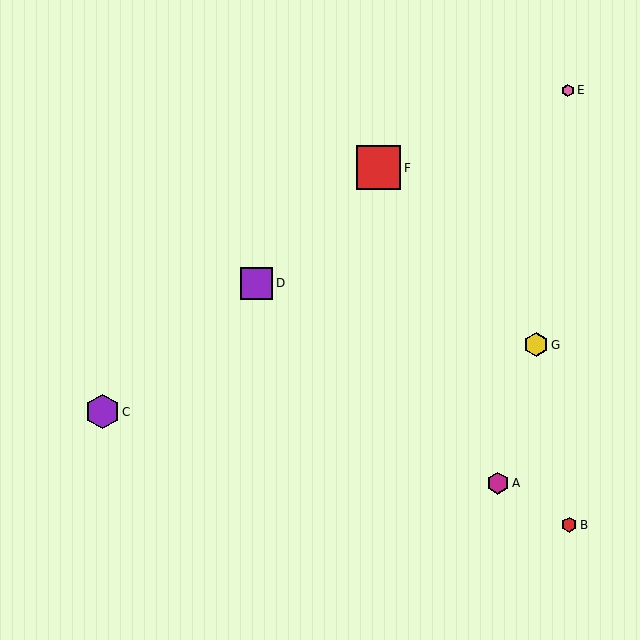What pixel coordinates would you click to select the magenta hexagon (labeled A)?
Click at (498, 483) to select the magenta hexagon A.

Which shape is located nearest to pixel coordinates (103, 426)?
The purple hexagon (labeled C) at (102, 412) is nearest to that location.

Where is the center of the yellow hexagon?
The center of the yellow hexagon is at (536, 345).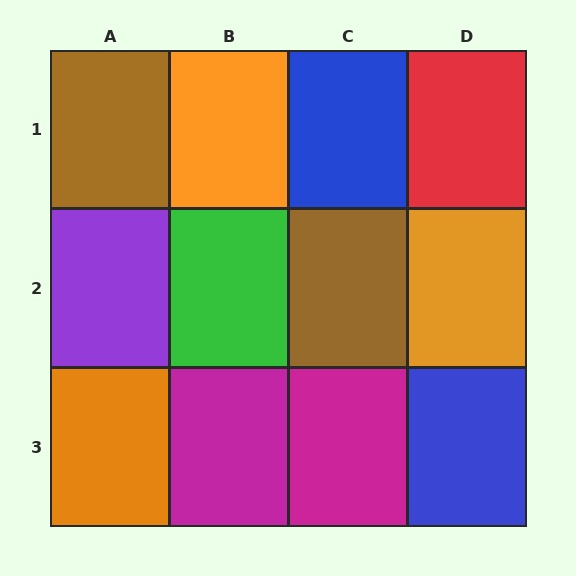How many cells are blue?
2 cells are blue.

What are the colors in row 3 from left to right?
Orange, magenta, magenta, blue.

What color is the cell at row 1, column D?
Red.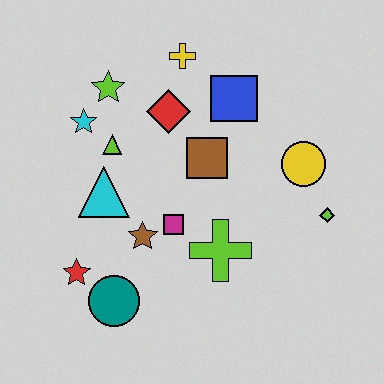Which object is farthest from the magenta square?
The yellow cross is farthest from the magenta square.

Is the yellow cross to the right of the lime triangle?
Yes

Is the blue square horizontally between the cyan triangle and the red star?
No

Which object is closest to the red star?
The teal circle is closest to the red star.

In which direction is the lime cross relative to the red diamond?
The lime cross is below the red diamond.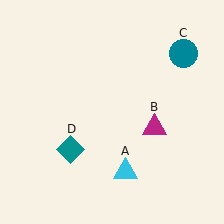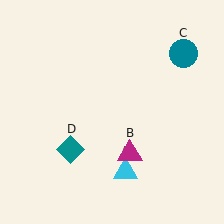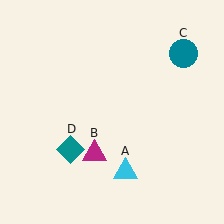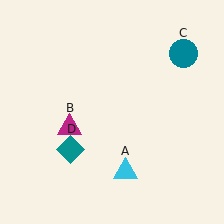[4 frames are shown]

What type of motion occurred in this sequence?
The magenta triangle (object B) rotated clockwise around the center of the scene.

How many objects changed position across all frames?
1 object changed position: magenta triangle (object B).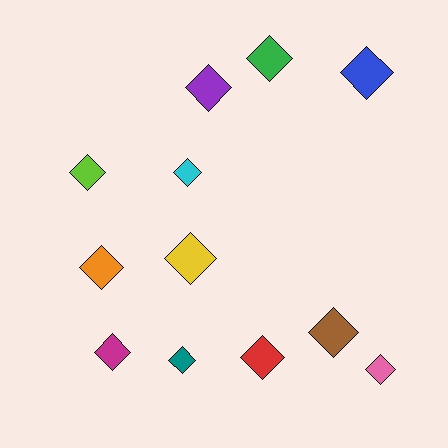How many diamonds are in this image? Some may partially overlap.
There are 12 diamonds.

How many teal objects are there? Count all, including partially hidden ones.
There is 1 teal object.